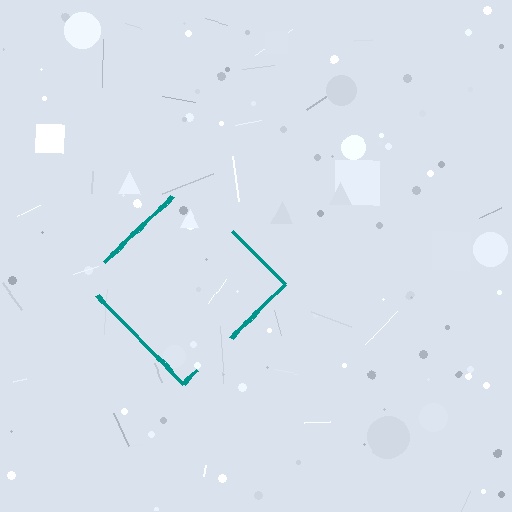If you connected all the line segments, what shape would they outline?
They would outline a diamond.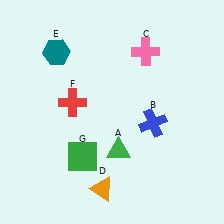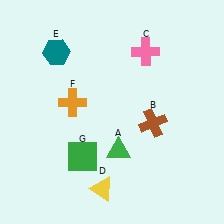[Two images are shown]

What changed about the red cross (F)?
In Image 1, F is red. In Image 2, it changed to orange.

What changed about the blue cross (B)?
In Image 1, B is blue. In Image 2, it changed to brown.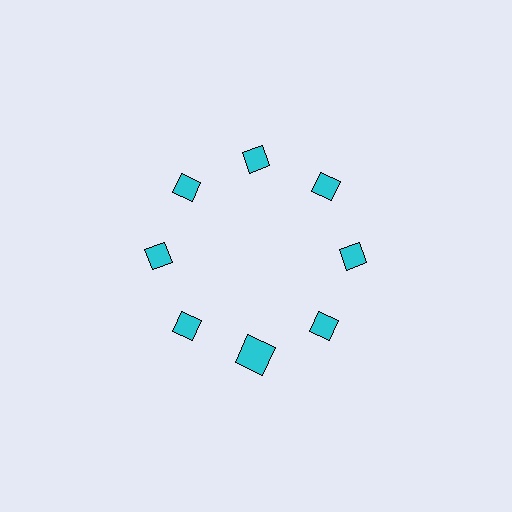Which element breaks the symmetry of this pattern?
The cyan square at roughly the 6 o'clock position breaks the symmetry. All other shapes are cyan diamonds.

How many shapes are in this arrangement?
There are 8 shapes arranged in a ring pattern.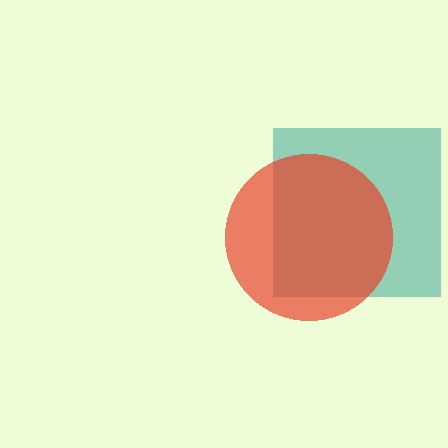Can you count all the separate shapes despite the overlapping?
Yes, there are 2 separate shapes.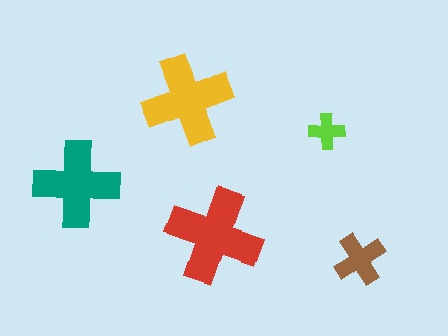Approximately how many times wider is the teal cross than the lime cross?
About 2.5 times wider.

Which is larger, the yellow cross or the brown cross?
The yellow one.